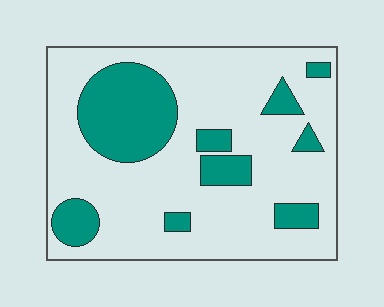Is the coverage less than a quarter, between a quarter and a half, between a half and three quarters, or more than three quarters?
Between a quarter and a half.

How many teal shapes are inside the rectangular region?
9.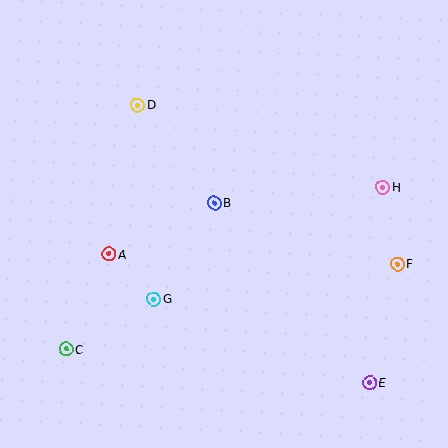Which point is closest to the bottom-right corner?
Point E is closest to the bottom-right corner.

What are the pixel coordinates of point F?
Point F is at (397, 264).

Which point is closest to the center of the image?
Point B at (214, 203) is closest to the center.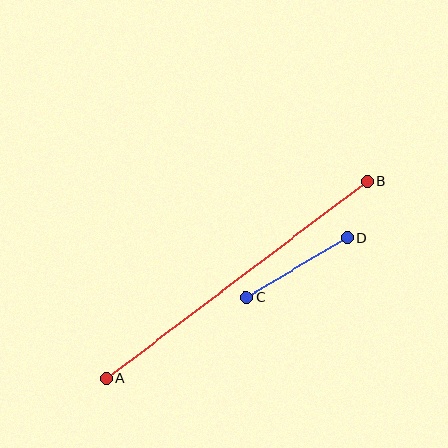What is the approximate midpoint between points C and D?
The midpoint is at approximately (297, 267) pixels.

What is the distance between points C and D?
The distance is approximately 117 pixels.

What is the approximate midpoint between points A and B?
The midpoint is at approximately (237, 280) pixels.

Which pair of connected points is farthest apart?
Points A and B are farthest apart.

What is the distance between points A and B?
The distance is approximately 327 pixels.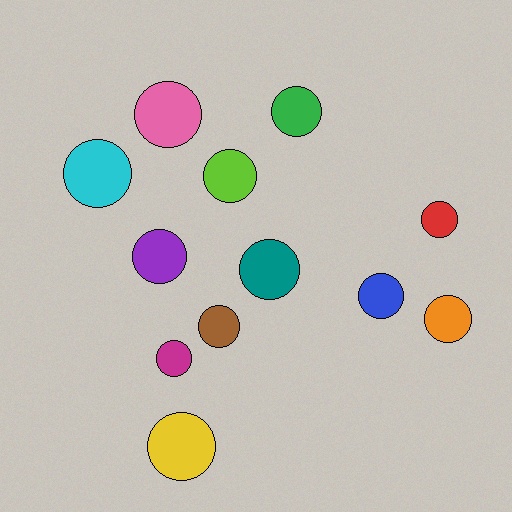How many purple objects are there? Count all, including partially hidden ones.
There is 1 purple object.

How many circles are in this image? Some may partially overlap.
There are 12 circles.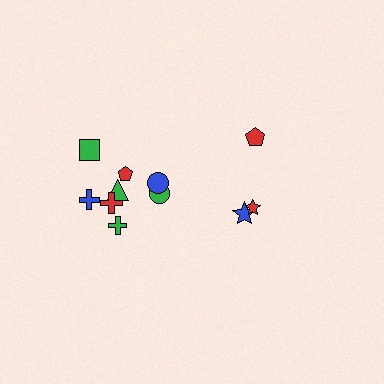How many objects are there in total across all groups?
There are 11 objects.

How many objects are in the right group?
There are 4 objects.